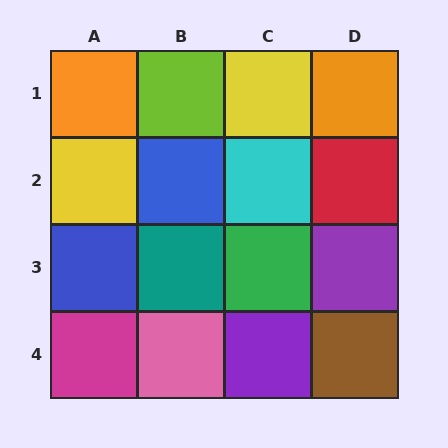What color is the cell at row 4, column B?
Pink.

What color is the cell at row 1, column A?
Orange.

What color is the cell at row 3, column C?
Green.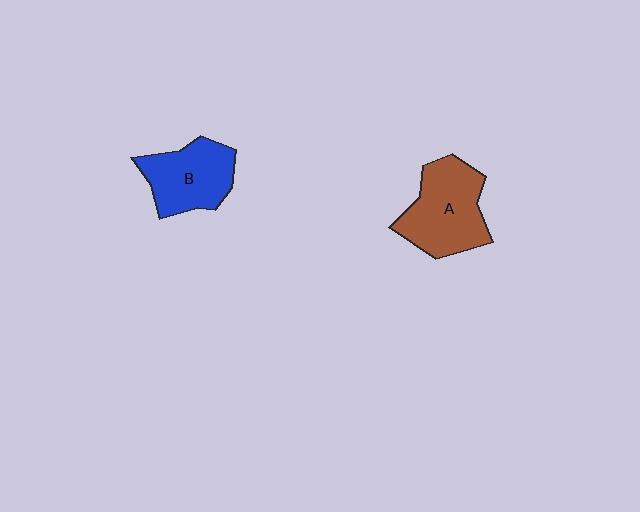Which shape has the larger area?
Shape A (brown).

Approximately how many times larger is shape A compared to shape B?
Approximately 1.2 times.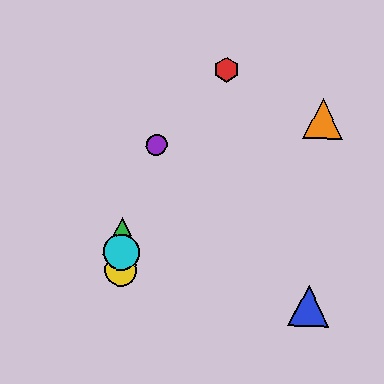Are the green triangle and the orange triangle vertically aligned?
No, the green triangle is at x≈122 and the orange triangle is at x≈323.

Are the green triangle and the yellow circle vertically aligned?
Yes, both are at x≈122.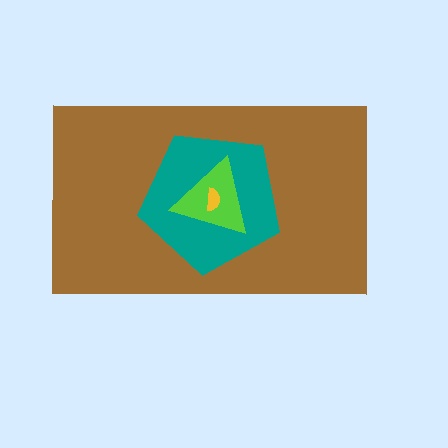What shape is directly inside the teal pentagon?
The lime triangle.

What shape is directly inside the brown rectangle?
The teal pentagon.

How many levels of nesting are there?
4.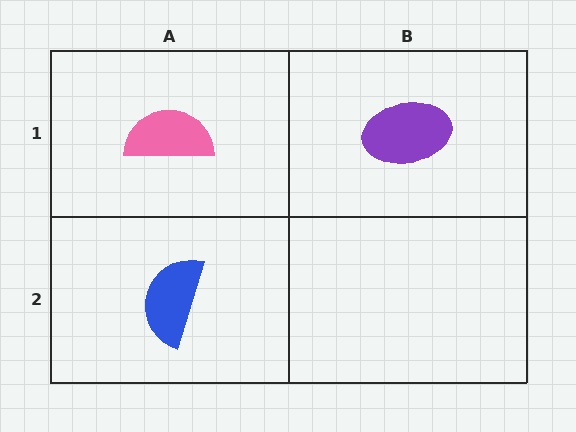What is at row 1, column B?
A purple ellipse.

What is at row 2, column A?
A blue semicircle.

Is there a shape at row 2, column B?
No, that cell is empty.